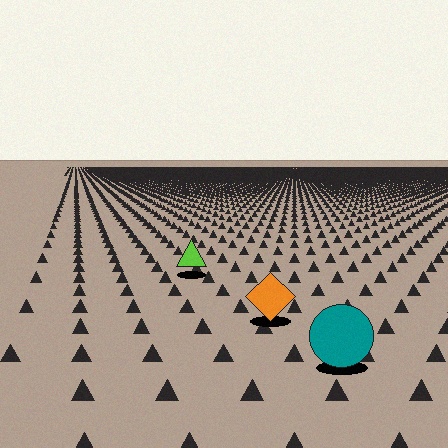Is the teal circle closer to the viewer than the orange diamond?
Yes. The teal circle is closer — you can tell from the texture gradient: the ground texture is coarser near it.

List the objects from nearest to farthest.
From nearest to farthest: the teal circle, the orange diamond, the lime triangle.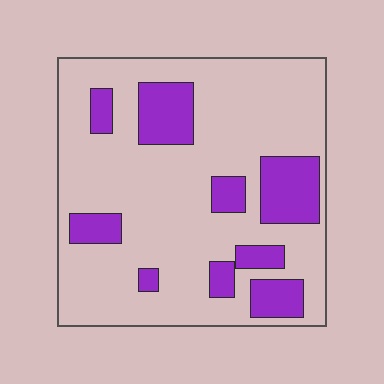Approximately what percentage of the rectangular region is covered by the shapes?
Approximately 20%.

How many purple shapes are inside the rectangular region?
9.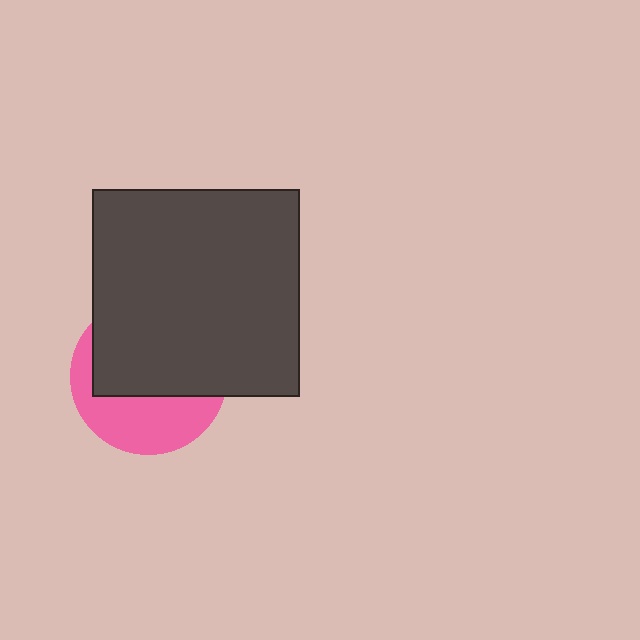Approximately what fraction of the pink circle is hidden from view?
Roughly 60% of the pink circle is hidden behind the dark gray square.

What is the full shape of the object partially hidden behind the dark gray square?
The partially hidden object is a pink circle.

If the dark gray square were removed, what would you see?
You would see the complete pink circle.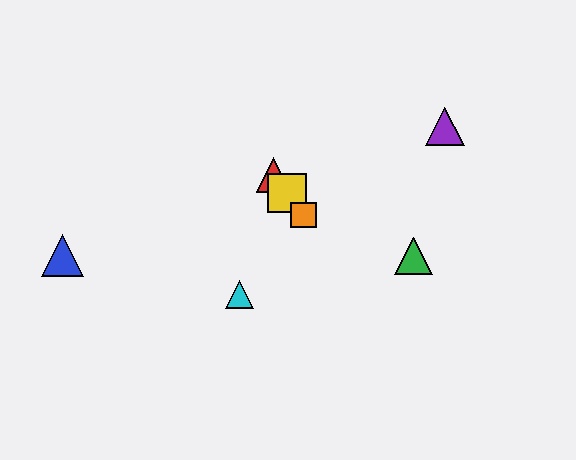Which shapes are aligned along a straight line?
The red triangle, the yellow square, the orange square are aligned along a straight line.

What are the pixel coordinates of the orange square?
The orange square is at (304, 215).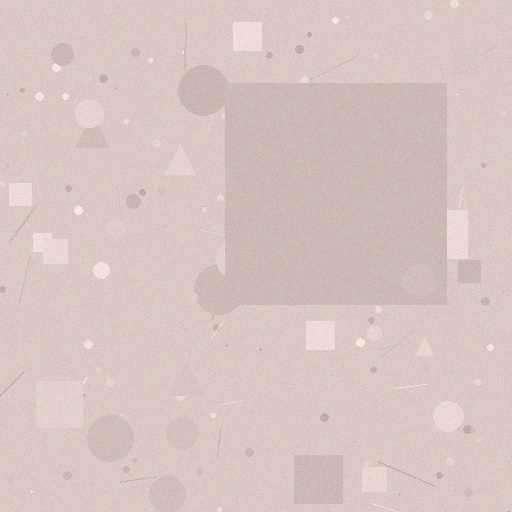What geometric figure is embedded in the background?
A square is embedded in the background.